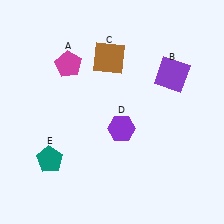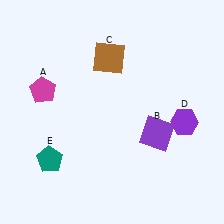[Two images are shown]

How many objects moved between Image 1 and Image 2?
3 objects moved between the two images.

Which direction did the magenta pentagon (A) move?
The magenta pentagon (A) moved down.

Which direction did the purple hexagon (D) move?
The purple hexagon (D) moved right.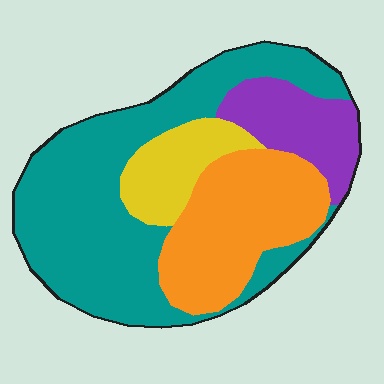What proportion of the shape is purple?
Purple covers roughly 15% of the shape.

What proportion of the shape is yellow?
Yellow takes up less than a quarter of the shape.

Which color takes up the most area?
Teal, at roughly 50%.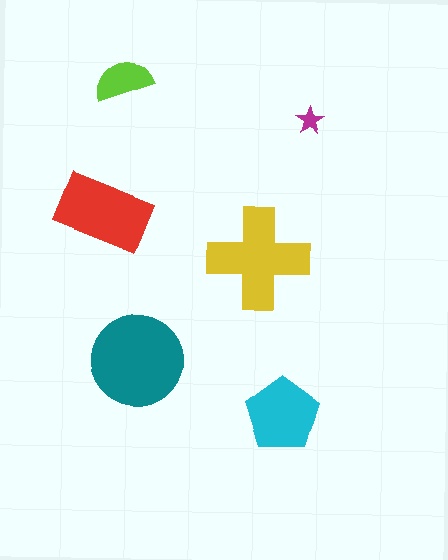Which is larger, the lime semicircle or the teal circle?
The teal circle.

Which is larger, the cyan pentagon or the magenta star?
The cyan pentagon.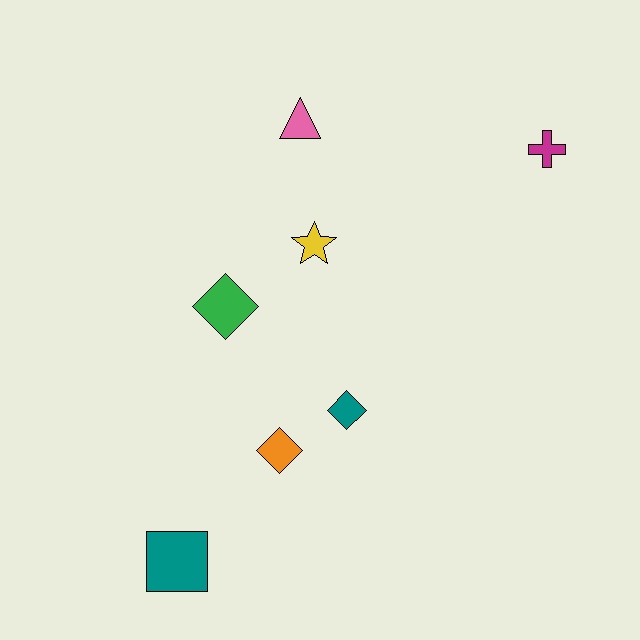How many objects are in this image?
There are 7 objects.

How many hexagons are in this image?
There are no hexagons.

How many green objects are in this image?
There is 1 green object.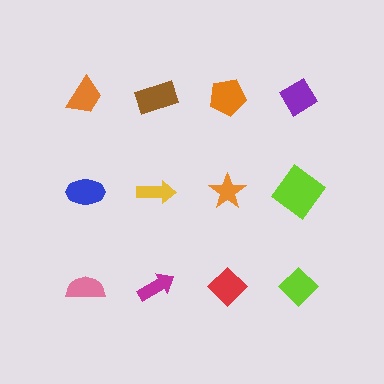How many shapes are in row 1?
4 shapes.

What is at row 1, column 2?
A brown rectangle.